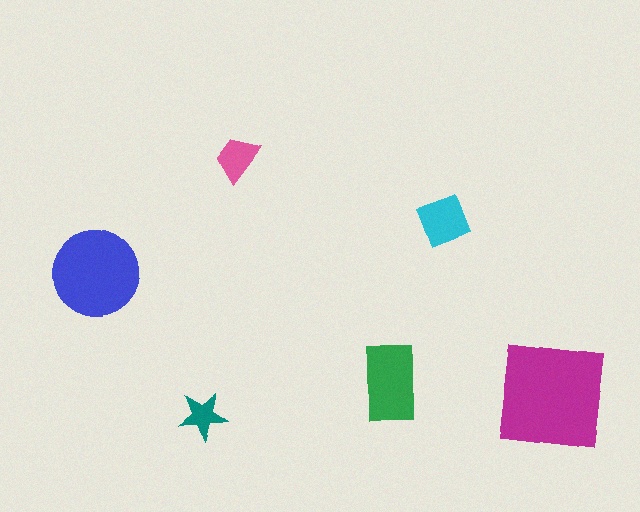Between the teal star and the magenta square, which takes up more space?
The magenta square.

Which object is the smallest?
The teal star.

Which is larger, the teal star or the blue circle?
The blue circle.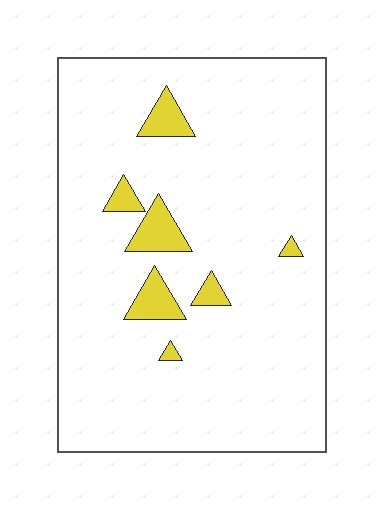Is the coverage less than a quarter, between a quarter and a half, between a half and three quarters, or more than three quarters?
Less than a quarter.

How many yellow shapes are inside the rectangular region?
7.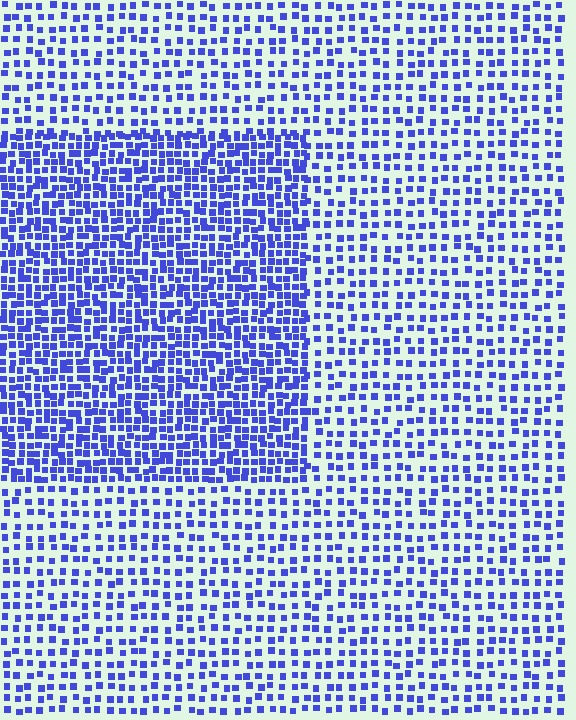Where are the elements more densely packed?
The elements are more densely packed inside the rectangle boundary.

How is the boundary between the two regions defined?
The boundary is defined by a change in element density (approximately 1.9x ratio). All elements are the same color, size, and shape.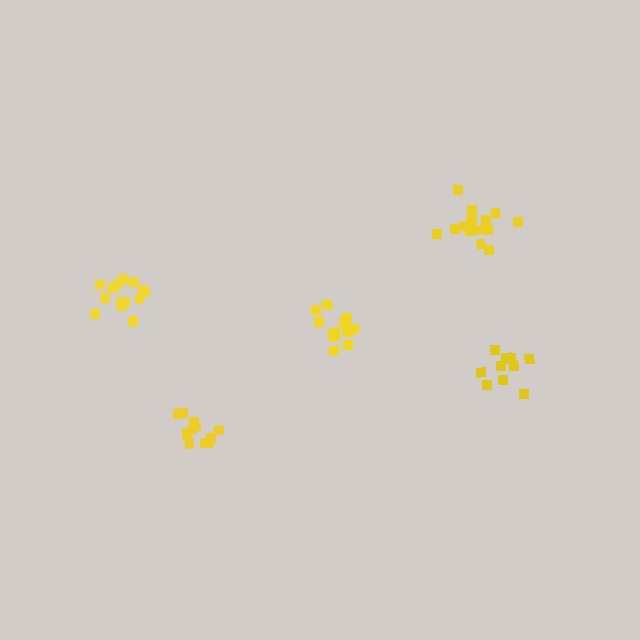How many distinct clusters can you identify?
There are 5 distinct clusters.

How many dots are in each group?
Group 1: 12 dots, Group 2: 15 dots, Group 3: 15 dots, Group 4: 12 dots, Group 5: 11 dots (65 total).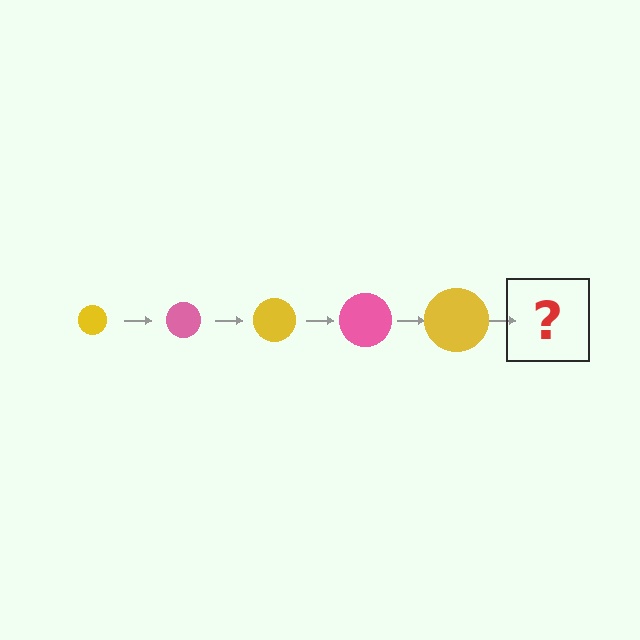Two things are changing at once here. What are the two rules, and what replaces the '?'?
The two rules are that the circle grows larger each step and the color cycles through yellow and pink. The '?' should be a pink circle, larger than the previous one.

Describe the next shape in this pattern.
It should be a pink circle, larger than the previous one.